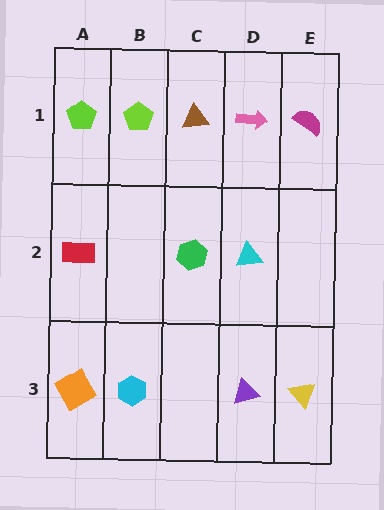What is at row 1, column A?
A lime pentagon.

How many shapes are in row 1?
5 shapes.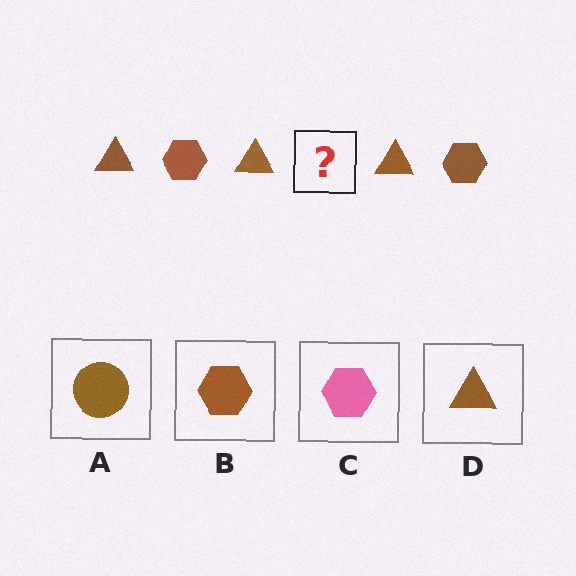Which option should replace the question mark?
Option B.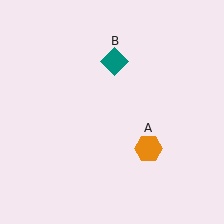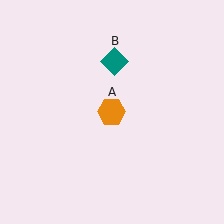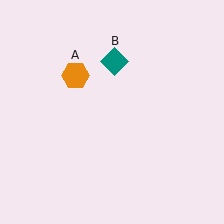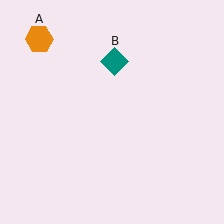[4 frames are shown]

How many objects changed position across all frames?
1 object changed position: orange hexagon (object A).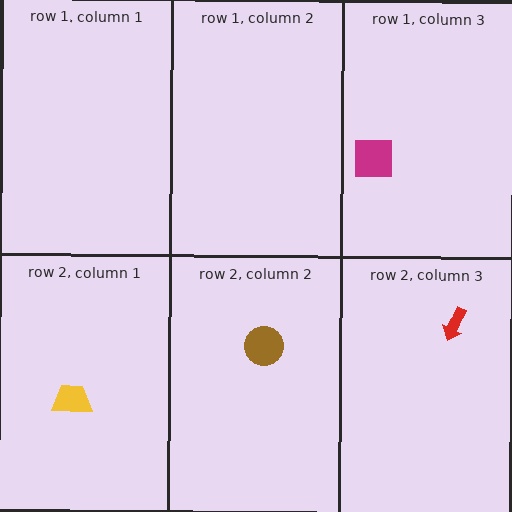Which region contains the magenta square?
The row 1, column 3 region.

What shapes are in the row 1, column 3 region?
The magenta square.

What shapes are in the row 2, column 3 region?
The red arrow.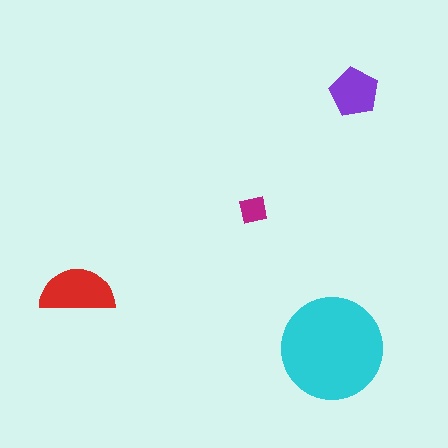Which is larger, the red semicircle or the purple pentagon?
The red semicircle.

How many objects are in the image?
There are 4 objects in the image.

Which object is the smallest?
The magenta square.